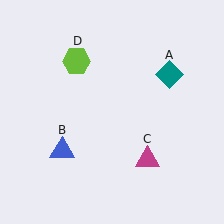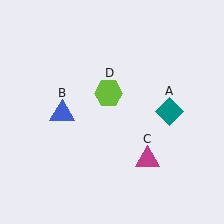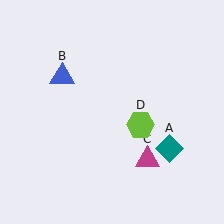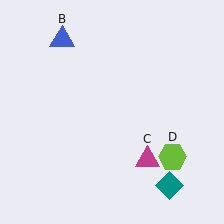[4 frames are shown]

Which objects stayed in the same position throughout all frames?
Magenta triangle (object C) remained stationary.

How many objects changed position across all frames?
3 objects changed position: teal diamond (object A), blue triangle (object B), lime hexagon (object D).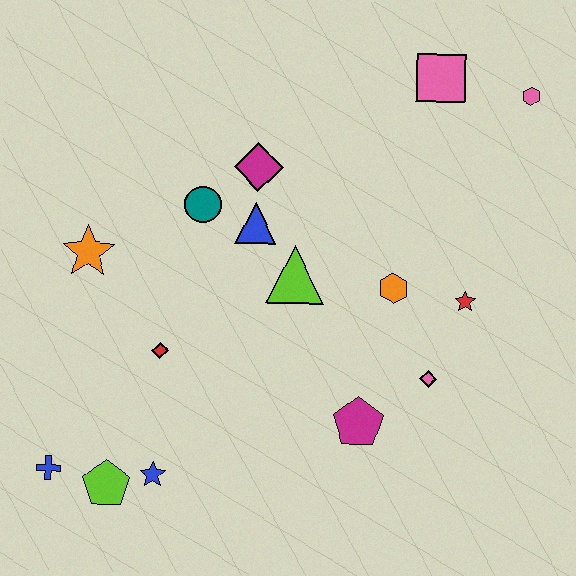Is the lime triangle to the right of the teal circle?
Yes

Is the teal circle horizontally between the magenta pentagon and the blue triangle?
No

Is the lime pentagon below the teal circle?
Yes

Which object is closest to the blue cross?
The lime pentagon is closest to the blue cross.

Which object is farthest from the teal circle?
The pink hexagon is farthest from the teal circle.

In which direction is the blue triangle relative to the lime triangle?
The blue triangle is above the lime triangle.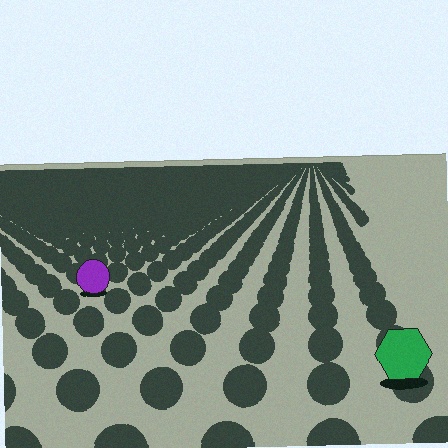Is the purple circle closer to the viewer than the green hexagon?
No. The green hexagon is closer — you can tell from the texture gradient: the ground texture is coarser near it.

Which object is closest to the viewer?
The green hexagon is closest. The texture marks near it are larger and more spread out.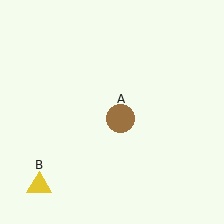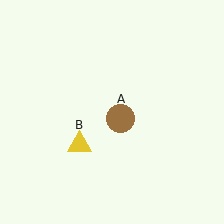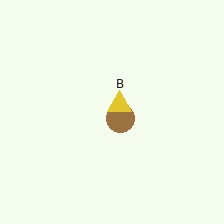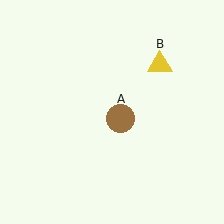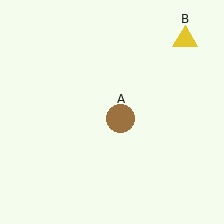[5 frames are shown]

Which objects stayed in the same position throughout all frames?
Brown circle (object A) remained stationary.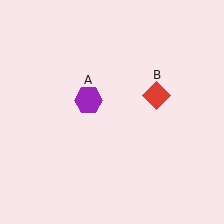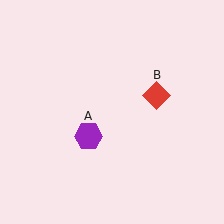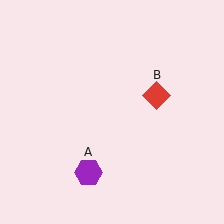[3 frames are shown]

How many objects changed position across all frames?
1 object changed position: purple hexagon (object A).